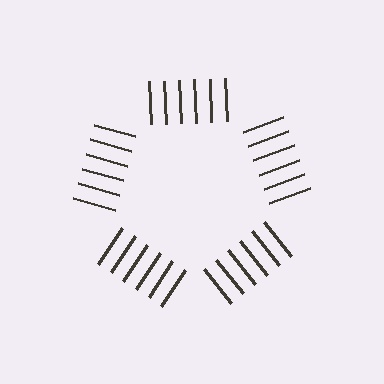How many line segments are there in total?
30 — 6 along each of the 5 edges.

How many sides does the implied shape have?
5 sides — the line-ends trace a pentagon.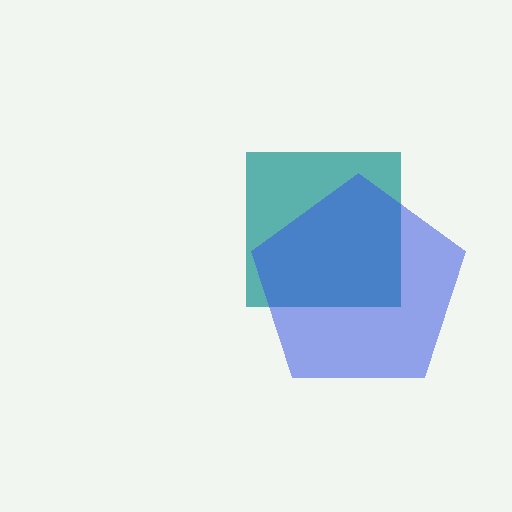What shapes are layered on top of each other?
The layered shapes are: a teal square, a blue pentagon.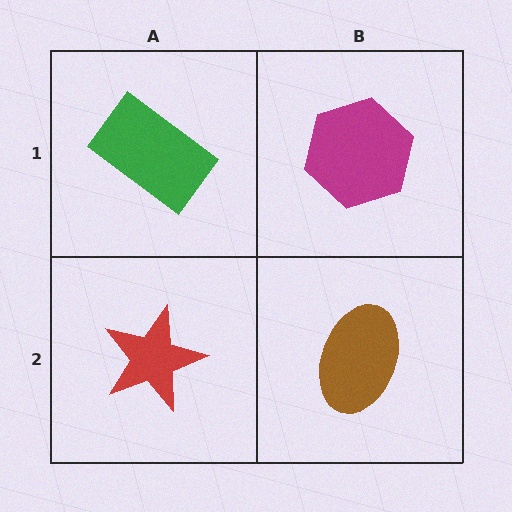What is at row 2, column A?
A red star.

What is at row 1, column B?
A magenta hexagon.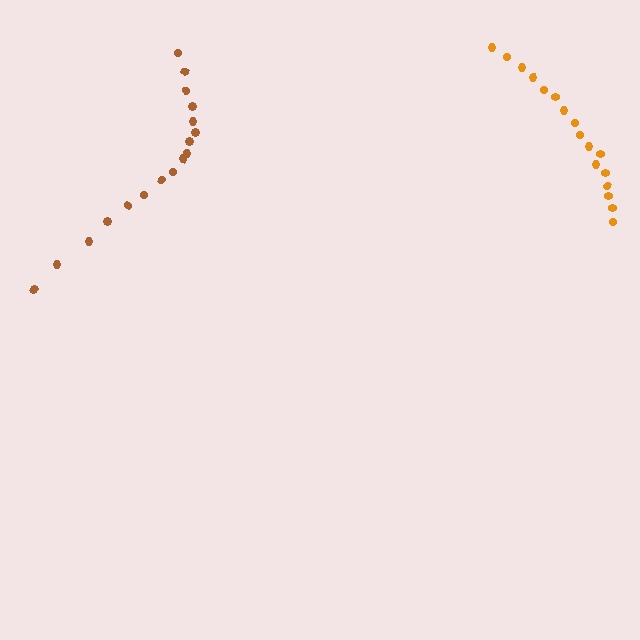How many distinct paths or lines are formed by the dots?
There are 2 distinct paths.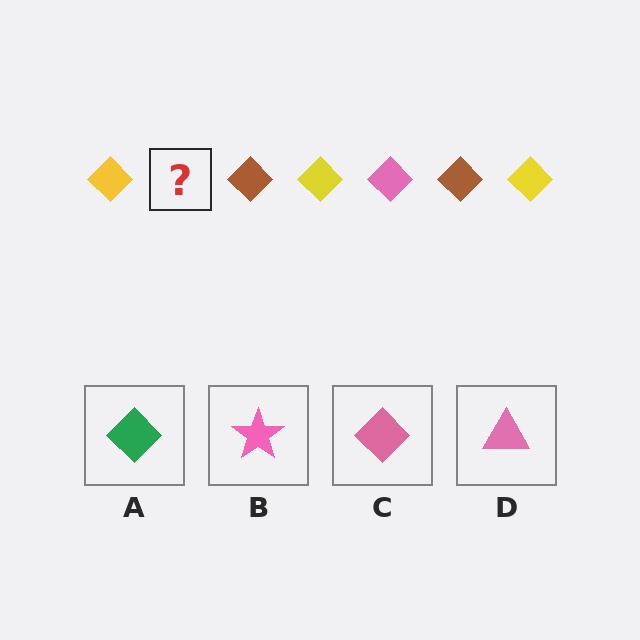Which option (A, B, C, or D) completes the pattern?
C.